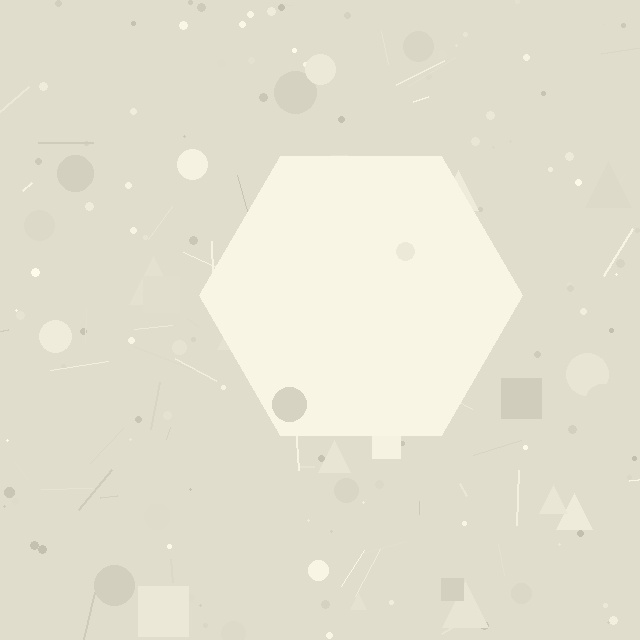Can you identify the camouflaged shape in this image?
The camouflaged shape is a hexagon.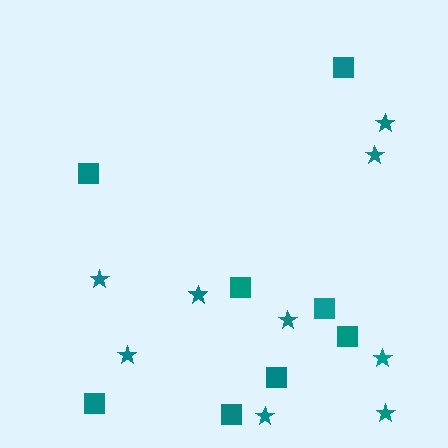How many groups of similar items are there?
There are 2 groups: one group of stars (9) and one group of squares (8).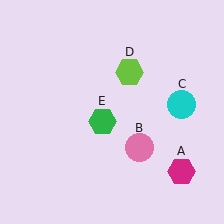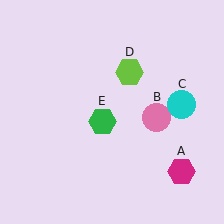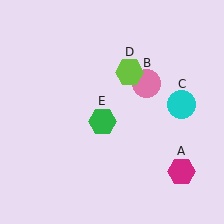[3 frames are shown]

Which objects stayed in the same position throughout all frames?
Magenta hexagon (object A) and cyan circle (object C) and lime hexagon (object D) and green hexagon (object E) remained stationary.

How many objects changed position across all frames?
1 object changed position: pink circle (object B).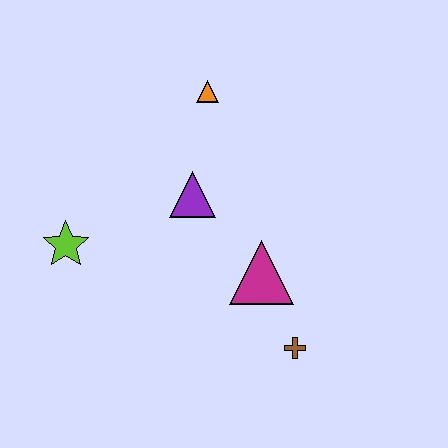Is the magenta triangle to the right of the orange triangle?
Yes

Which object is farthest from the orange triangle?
The brown cross is farthest from the orange triangle.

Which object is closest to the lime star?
The purple triangle is closest to the lime star.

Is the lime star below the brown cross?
No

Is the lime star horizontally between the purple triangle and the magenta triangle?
No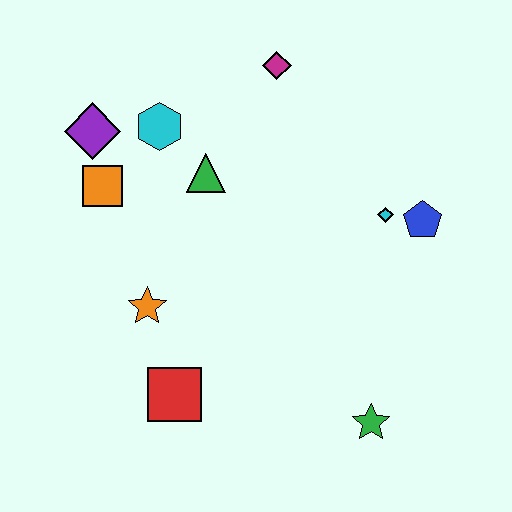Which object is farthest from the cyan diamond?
The purple diamond is farthest from the cyan diamond.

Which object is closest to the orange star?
The red square is closest to the orange star.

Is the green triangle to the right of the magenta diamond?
No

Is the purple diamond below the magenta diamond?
Yes